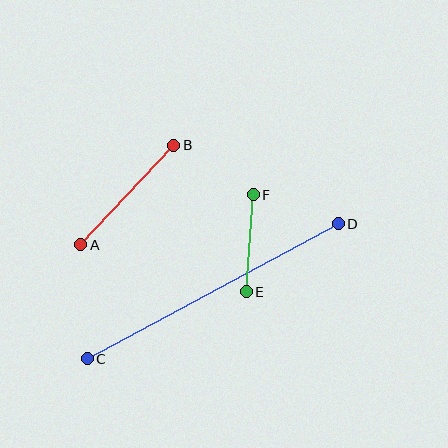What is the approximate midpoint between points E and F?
The midpoint is at approximately (250, 243) pixels.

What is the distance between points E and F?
The distance is approximately 97 pixels.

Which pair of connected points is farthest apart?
Points C and D are farthest apart.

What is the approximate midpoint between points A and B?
The midpoint is at approximately (127, 195) pixels.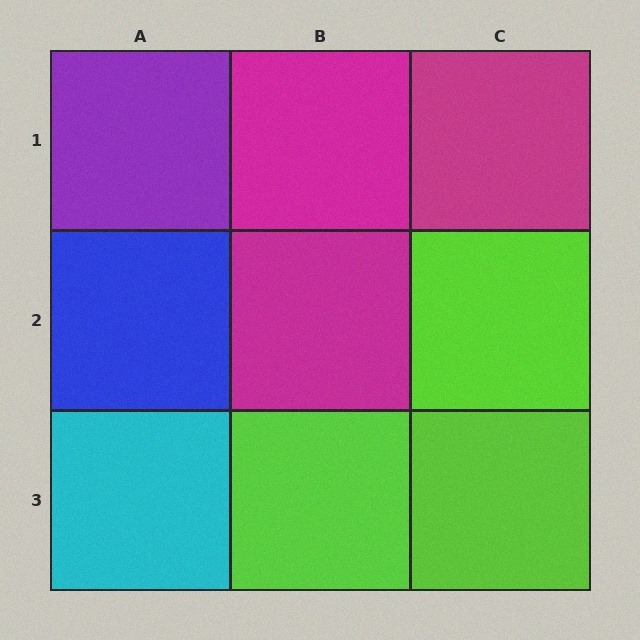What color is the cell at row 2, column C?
Lime.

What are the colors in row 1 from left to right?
Purple, magenta, magenta.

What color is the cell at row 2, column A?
Blue.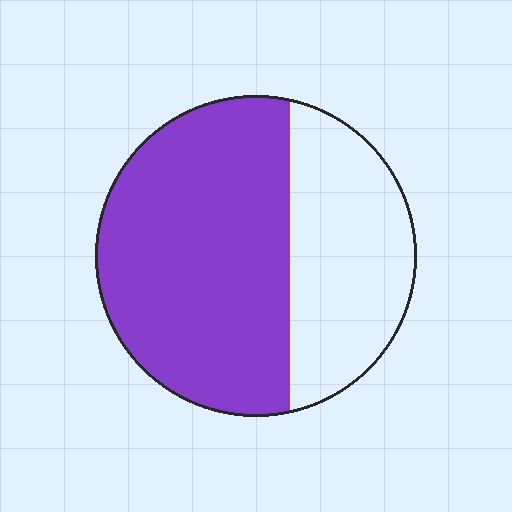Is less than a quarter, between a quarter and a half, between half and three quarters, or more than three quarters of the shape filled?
Between half and three quarters.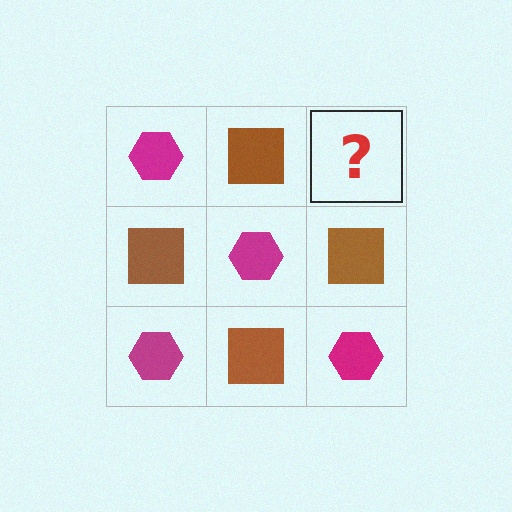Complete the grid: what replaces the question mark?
The question mark should be replaced with a magenta hexagon.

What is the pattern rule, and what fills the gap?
The rule is that it alternates magenta hexagon and brown square in a checkerboard pattern. The gap should be filled with a magenta hexagon.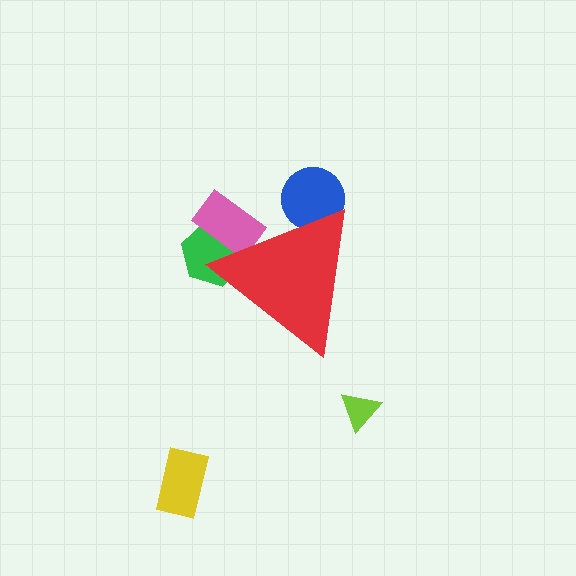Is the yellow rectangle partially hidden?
No, the yellow rectangle is fully visible.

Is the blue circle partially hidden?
Yes, the blue circle is partially hidden behind the red triangle.